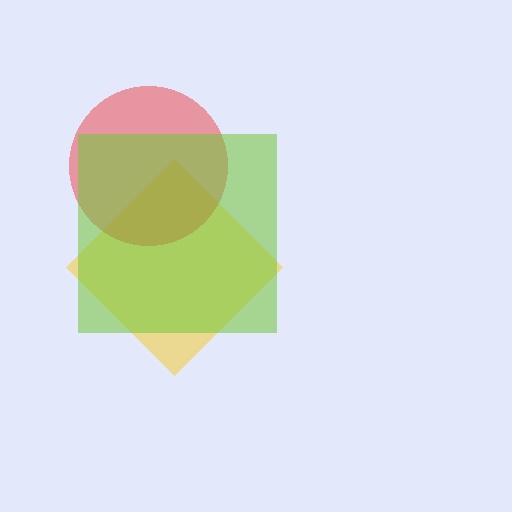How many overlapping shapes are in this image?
There are 3 overlapping shapes in the image.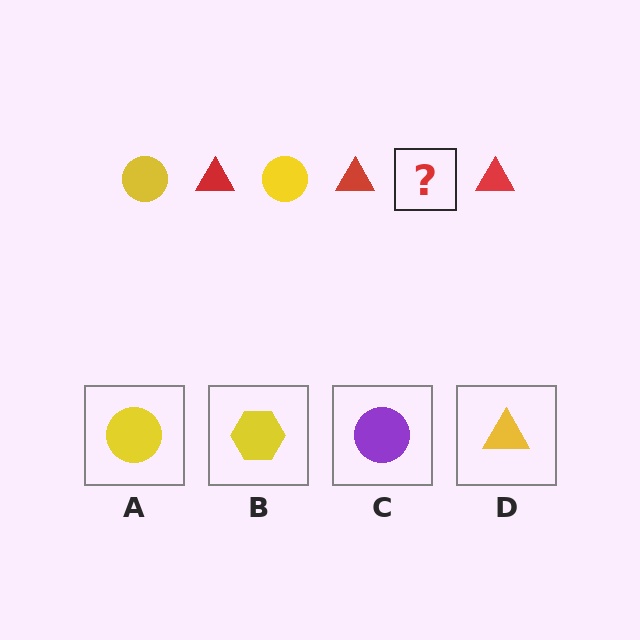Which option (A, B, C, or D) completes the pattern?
A.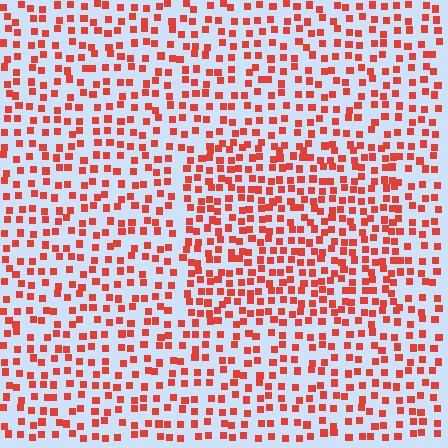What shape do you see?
I see a rectangle.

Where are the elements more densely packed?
The elements are more densely packed inside the rectangle boundary.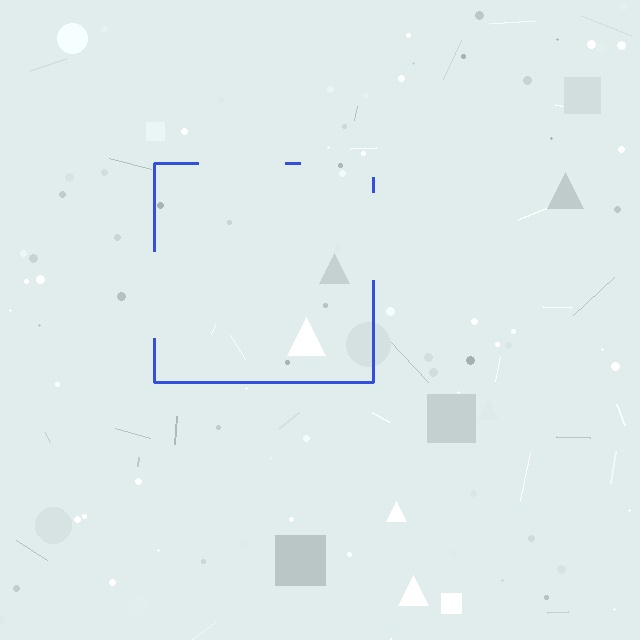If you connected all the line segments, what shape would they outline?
They would outline a square.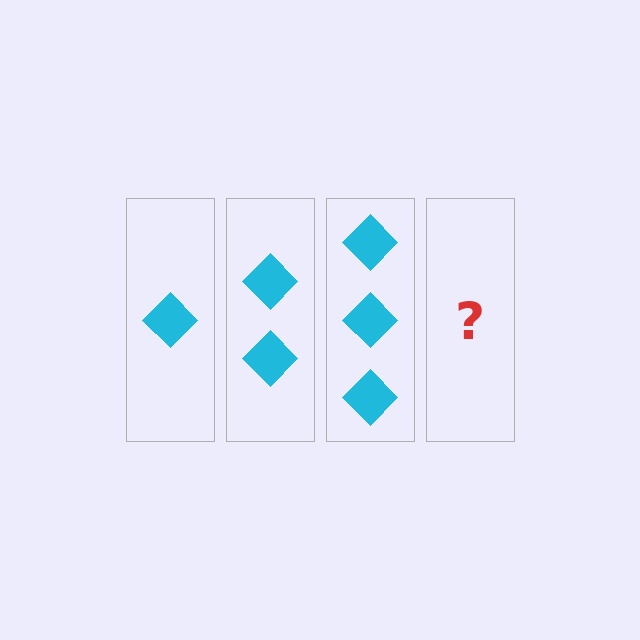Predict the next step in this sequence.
The next step is 4 diamonds.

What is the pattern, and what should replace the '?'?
The pattern is that each step adds one more diamond. The '?' should be 4 diamonds.